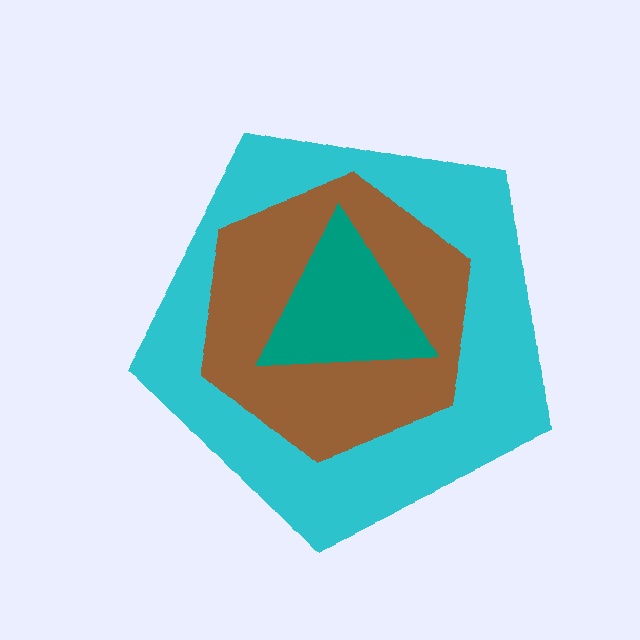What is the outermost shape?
The cyan pentagon.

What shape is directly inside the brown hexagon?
The teal triangle.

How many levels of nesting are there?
3.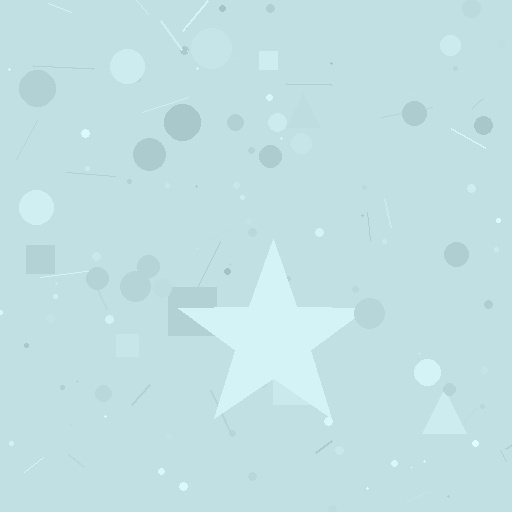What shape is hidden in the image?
A star is hidden in the image.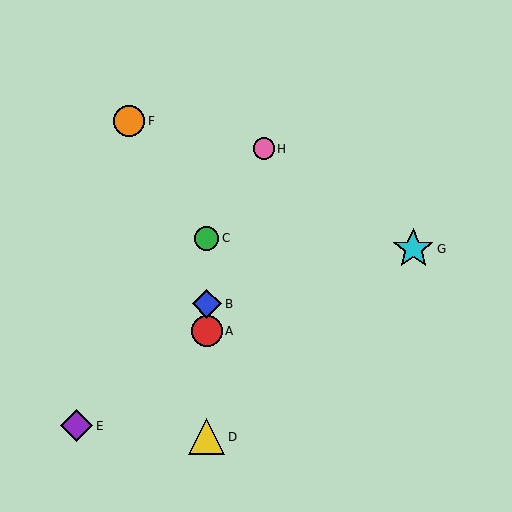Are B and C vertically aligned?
Yes, both are at x≈207.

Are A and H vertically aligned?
No, A is at x≈207 and H is at x≈264.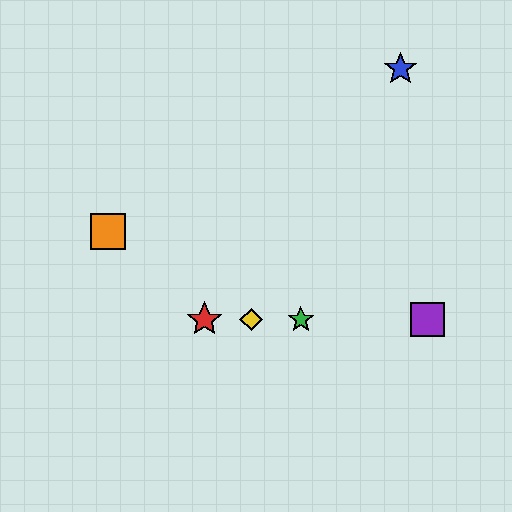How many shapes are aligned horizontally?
4 shapes (the red star, the green star, the yellow diamond, the purple square) are aligned horizontally.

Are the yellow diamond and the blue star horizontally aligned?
No, the yellow diamond is at y≈320 and the blue star is at y≈69.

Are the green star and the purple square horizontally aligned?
Yes, both are at y≈320.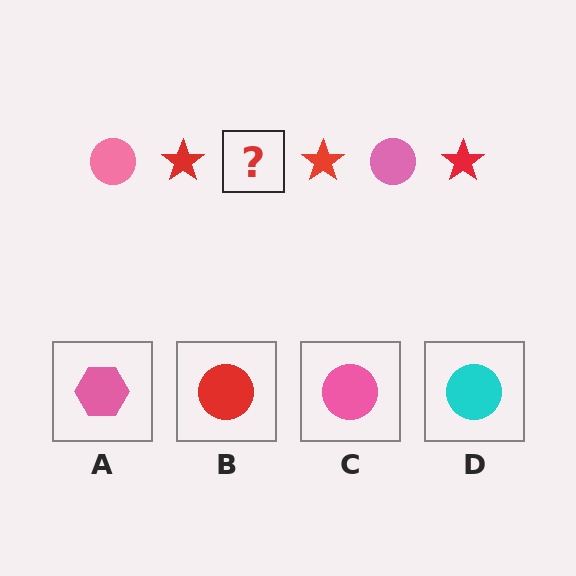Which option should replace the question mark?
Option C.